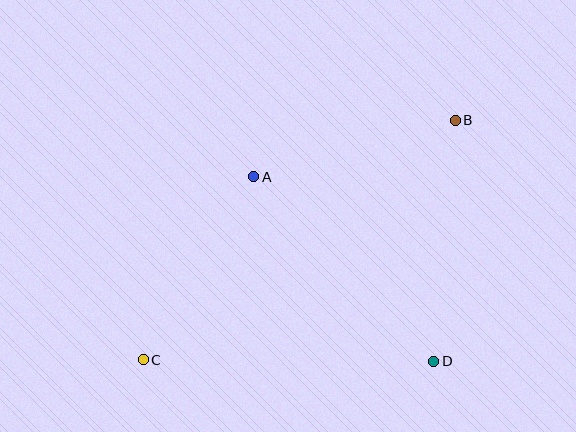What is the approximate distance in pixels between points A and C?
The distance between A and C is approximately 214 pixels.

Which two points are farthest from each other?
Points B and C are farthest from each other.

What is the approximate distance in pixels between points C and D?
The distance between C and D is approximately 290 pixels.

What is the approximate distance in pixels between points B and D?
The distance between B and D is approximately 242 pixels.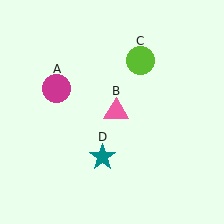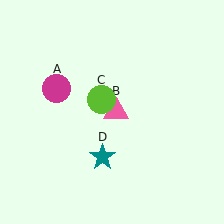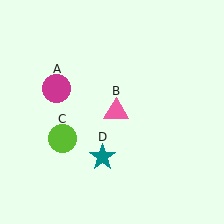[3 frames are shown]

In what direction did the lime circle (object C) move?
The lime circle (object C) moved down and to the left.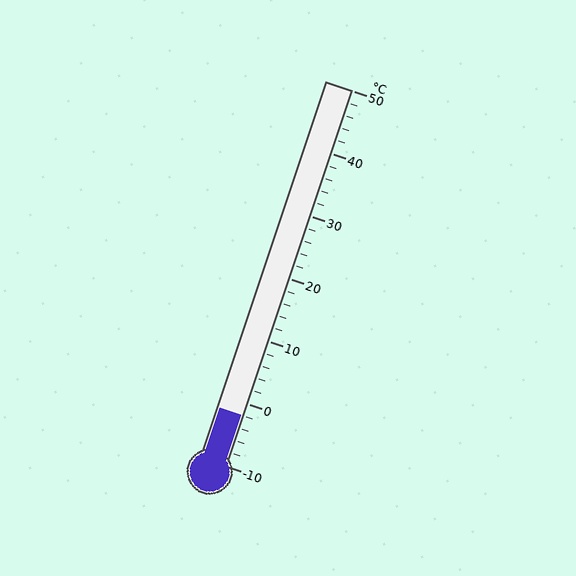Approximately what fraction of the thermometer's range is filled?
The thermometer is filled to approximately 15% of its range.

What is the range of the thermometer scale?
The thermometer scale ranges from -10°C to 50°C.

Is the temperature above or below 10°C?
The temperature is below 10°C.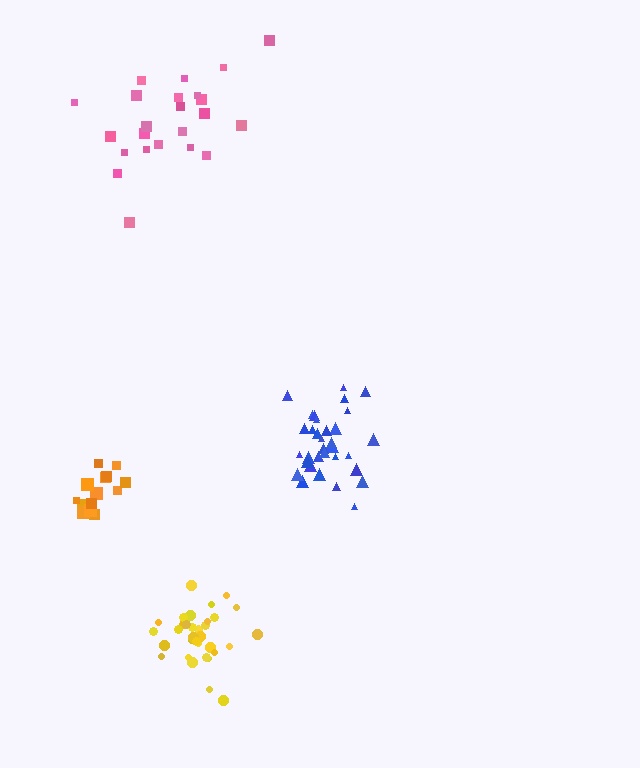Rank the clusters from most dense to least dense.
yellow, blue, orange, pink.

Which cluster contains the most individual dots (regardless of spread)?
Blue (35).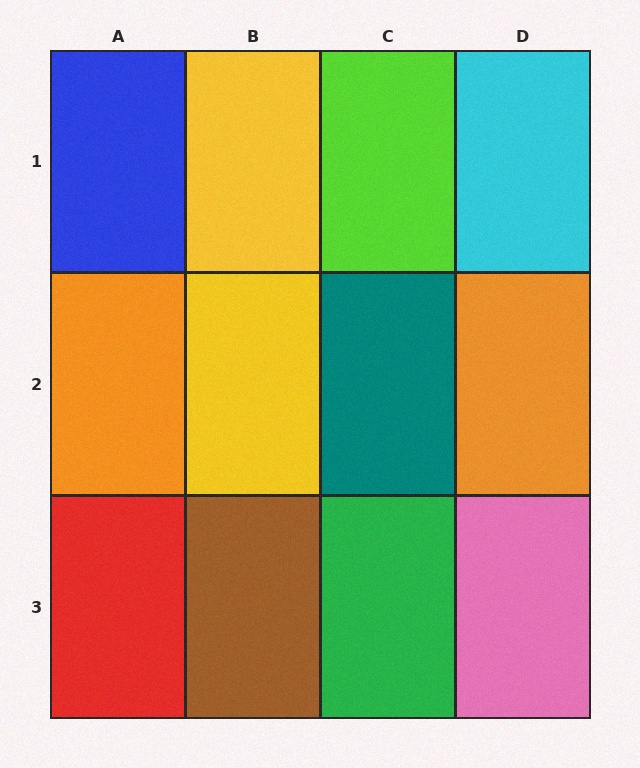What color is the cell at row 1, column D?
Cyan.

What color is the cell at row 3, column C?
Green.